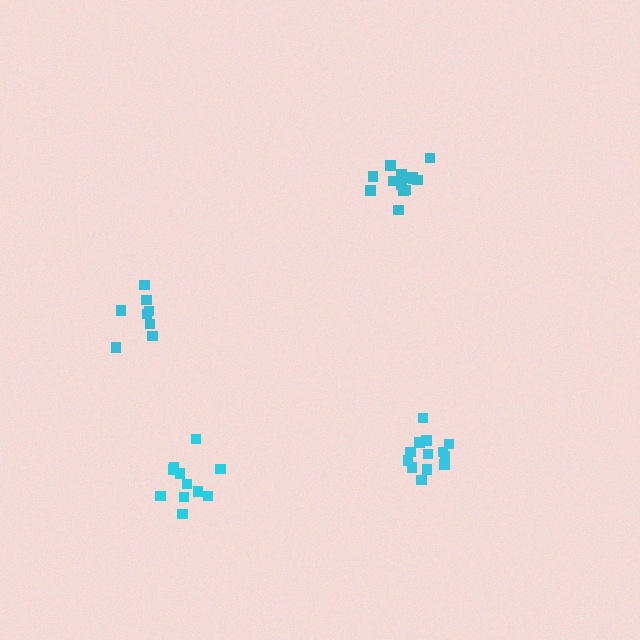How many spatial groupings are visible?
There are 4 spatial groupings.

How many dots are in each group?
Group 1: 8 dots, Group 2: 11 dots, Group 3: 13 dots, Group 4: 13 dots (45 total).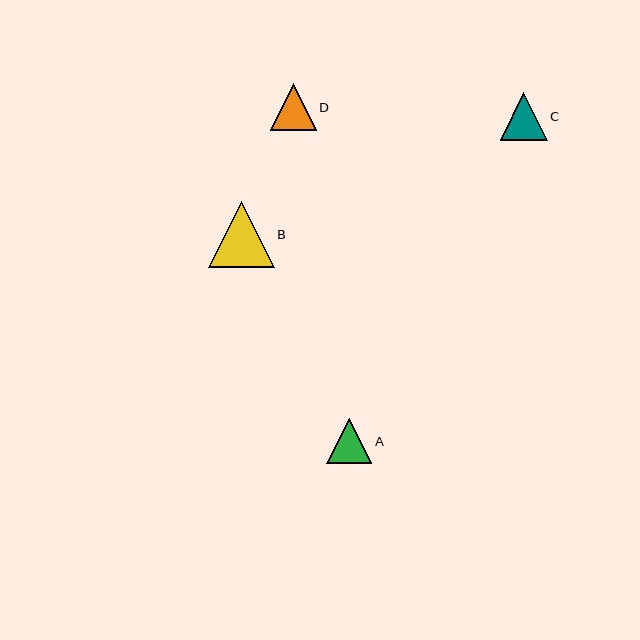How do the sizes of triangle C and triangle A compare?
Triangle C and triangle A are approximately the same size.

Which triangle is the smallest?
Triangle A is the smallest with a size of approximately 45 pixels.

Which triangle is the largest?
Triangle B is the largest with a size of approximately 66 pixels.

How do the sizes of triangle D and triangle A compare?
Triangle D and triangle A are approximately the same size.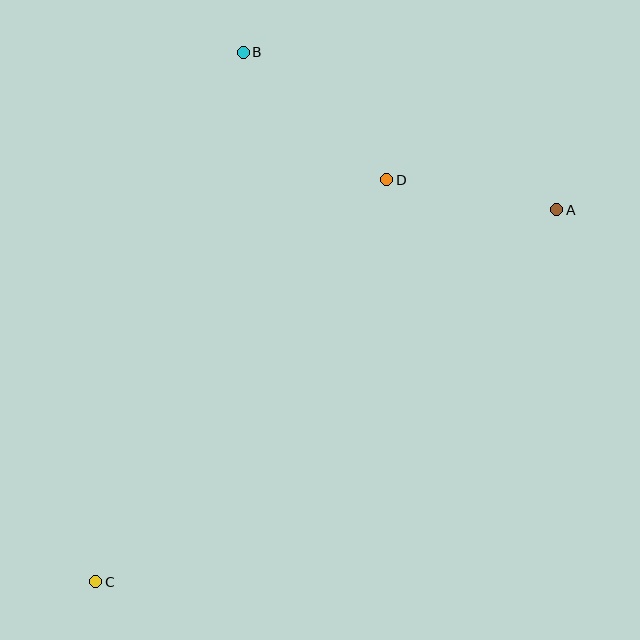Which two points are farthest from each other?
Points A and C are farthest from each other.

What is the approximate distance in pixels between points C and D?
The distance between C and D is approximately 496 pixels.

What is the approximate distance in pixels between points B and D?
The distance between B and D is approximately 192 pixels.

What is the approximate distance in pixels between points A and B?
The distance between A and B is approximately 351 pixels.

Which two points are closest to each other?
Points A and D are closest to each other.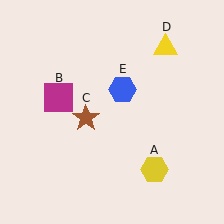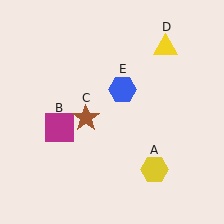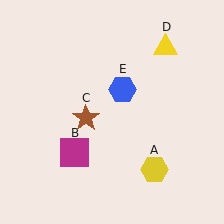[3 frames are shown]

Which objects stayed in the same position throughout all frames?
Yellow hexagon (object A) and brown star (object C) and yellow triangle (object D) and blue hexagon (object E) remained stationary.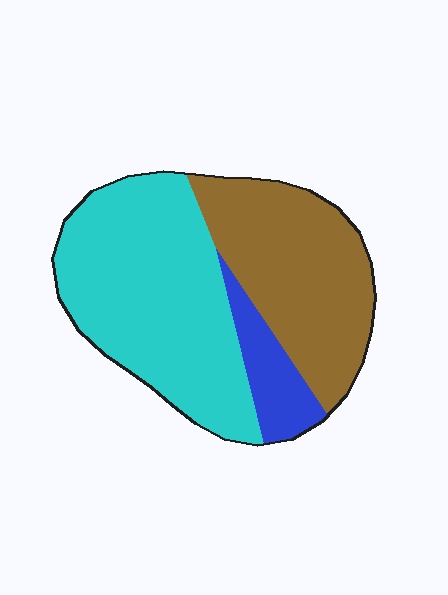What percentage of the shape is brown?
Brown covers 38% of the shape.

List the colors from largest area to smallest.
From largest to smallest: cyan, brown, blue.